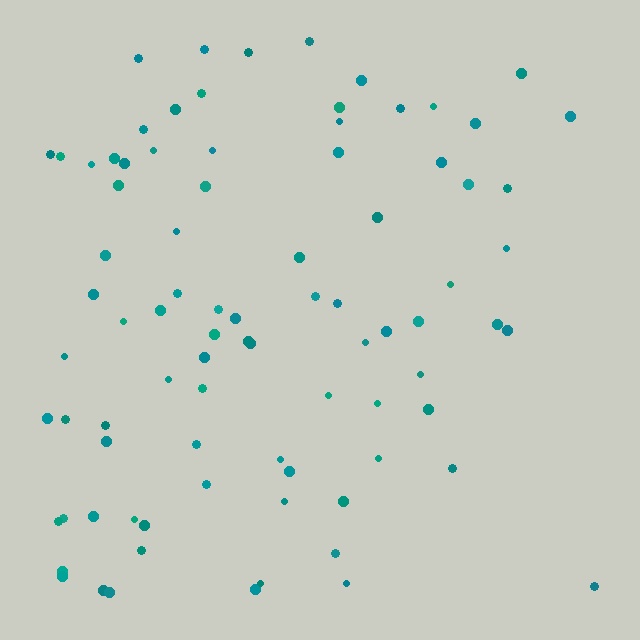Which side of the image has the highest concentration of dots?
The left.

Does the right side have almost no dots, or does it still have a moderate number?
Still a moderate number, just noticeably fewer than the left.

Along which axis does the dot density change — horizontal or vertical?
Horizontal.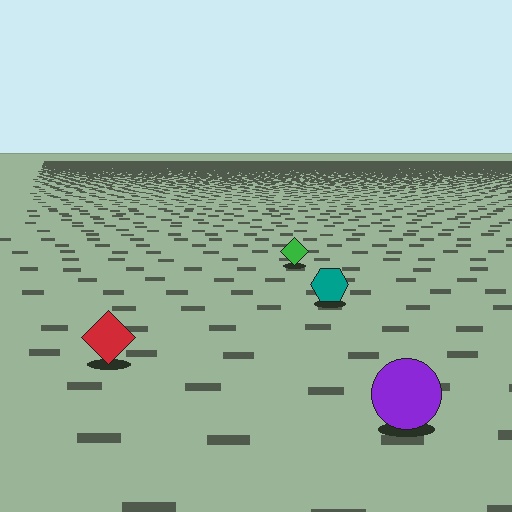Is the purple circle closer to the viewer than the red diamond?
Yes. The purple circle is closer — you can tell from the texture gradient: the ground texture is coarser near it.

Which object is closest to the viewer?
The purple circle is closest. The texture marks near it are larger and more spread out.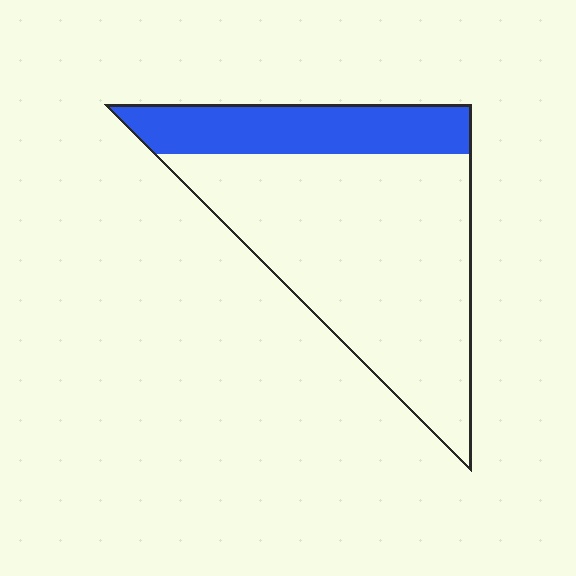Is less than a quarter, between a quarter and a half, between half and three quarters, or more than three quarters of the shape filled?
Between a quarter and a half.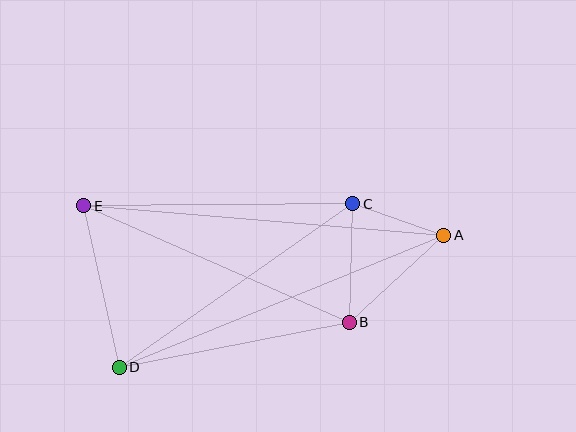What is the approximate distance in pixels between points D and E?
The distance between D and E is approximately 165 pixels.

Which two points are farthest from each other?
Points A and E are farthest from each other.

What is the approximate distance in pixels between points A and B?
The distance between A and B is approximately 128 pixels.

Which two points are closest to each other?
Points A and C are closest to each other.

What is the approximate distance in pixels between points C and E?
The distance between C and E is approximately 269 pixels.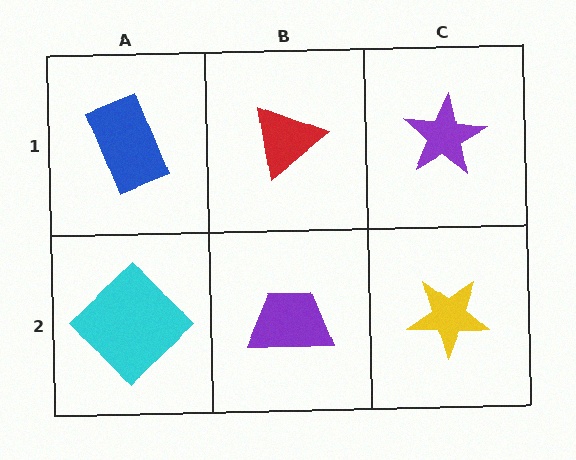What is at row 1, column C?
A purple star.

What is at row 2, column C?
A yellow star.